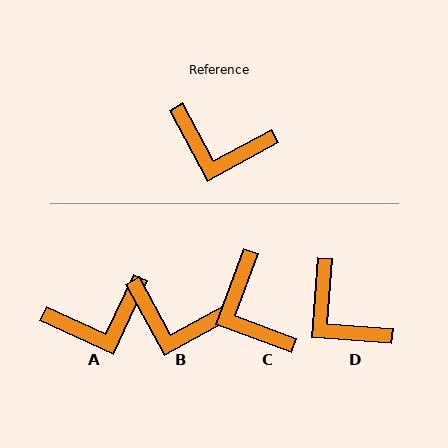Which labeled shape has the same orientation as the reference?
B.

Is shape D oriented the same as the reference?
No, it is off by about 33 degrees.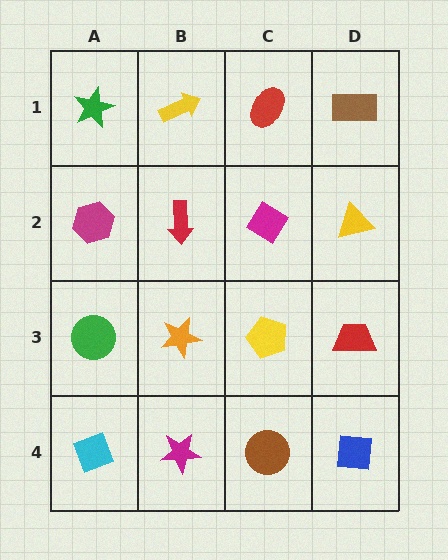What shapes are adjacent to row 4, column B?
An orange star (row 3, column B), a cyan diamond (row 4, column A), a brown circle (row 4, column C).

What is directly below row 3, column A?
A cyan diamond.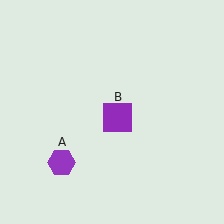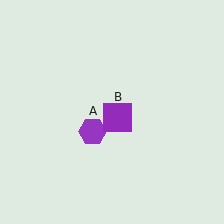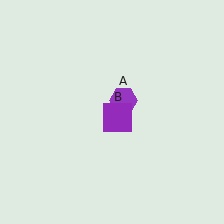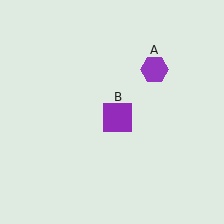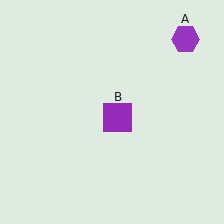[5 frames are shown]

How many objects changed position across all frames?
1 object changed position: purple hexagon (object A).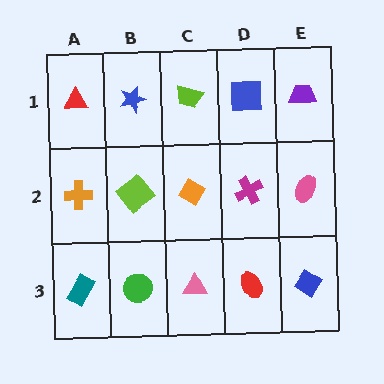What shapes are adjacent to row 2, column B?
A blue star (row 1, column B), a green circle (row 3, column B), an orange cross (row 2, column A), an orange diamond (row 2, column C).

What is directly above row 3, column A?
An orange cross.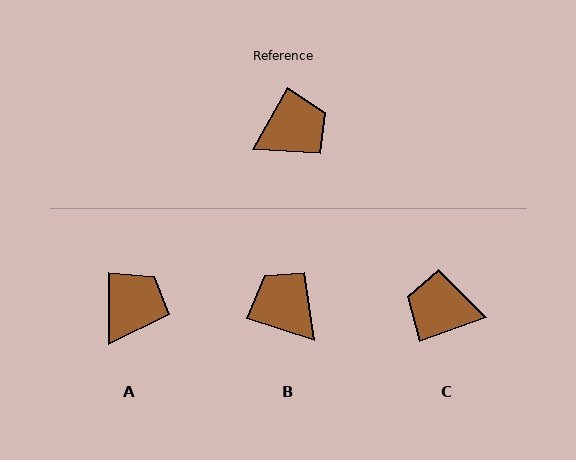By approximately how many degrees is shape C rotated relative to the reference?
Approximately 139 degrees counter-clockwise.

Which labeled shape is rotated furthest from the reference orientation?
C, about 139 degrees away.